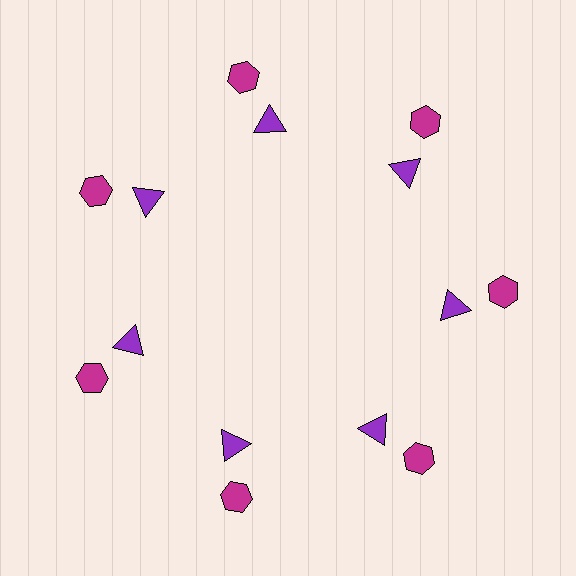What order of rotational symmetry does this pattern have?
This pattern has 7-fold rotational symmetry.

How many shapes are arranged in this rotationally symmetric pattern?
There are 14 shapes, arranged in 7 groups of 2.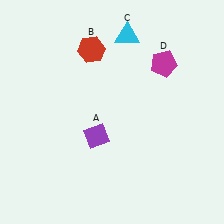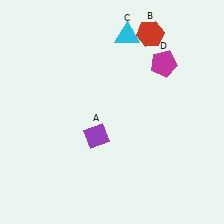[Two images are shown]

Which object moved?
The red hexagon (B) moved right.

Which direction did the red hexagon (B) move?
The red hexagon (B) moved right.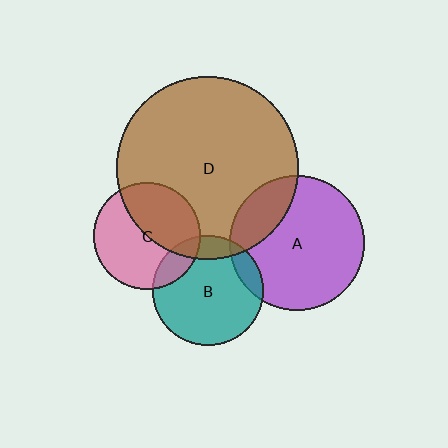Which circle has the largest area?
Circle D (brown).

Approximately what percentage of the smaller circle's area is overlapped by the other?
Approximately 15%.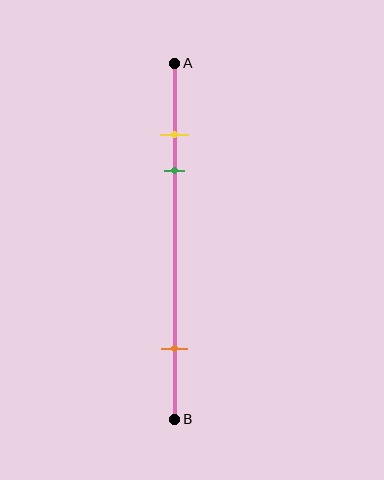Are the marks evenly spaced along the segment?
No, the marks are not evenly spaced.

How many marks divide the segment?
There are 3 marks dividing the segment.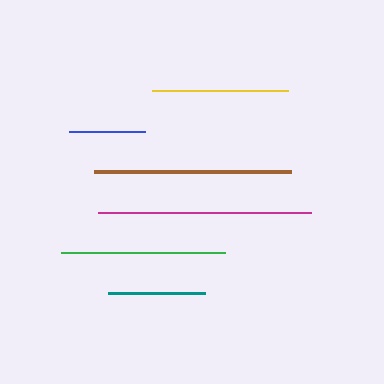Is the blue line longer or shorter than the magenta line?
The magenta line is longer than the blue line.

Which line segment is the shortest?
The blue line is the shortest at approximately 76 pixels.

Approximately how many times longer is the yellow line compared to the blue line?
The yellow line is approximately 1.8 times the length of the blue line.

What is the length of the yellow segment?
The yellow segment is approximately 135 pixels long.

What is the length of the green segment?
The green segment is approximately 164 pixels long.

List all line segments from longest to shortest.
From longest to shortest: magenta, brown, green, yellow, teal, blue.